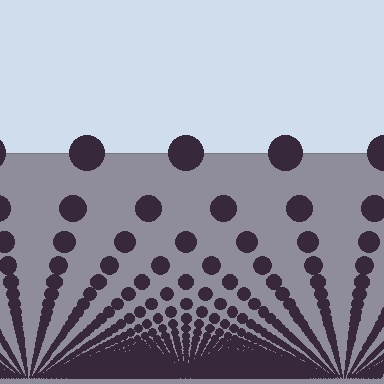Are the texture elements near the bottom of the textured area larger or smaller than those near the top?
Smaller. The gradient is inverted — elements near the bottom are smaller and denser.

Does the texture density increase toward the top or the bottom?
Density increases toward the bottom.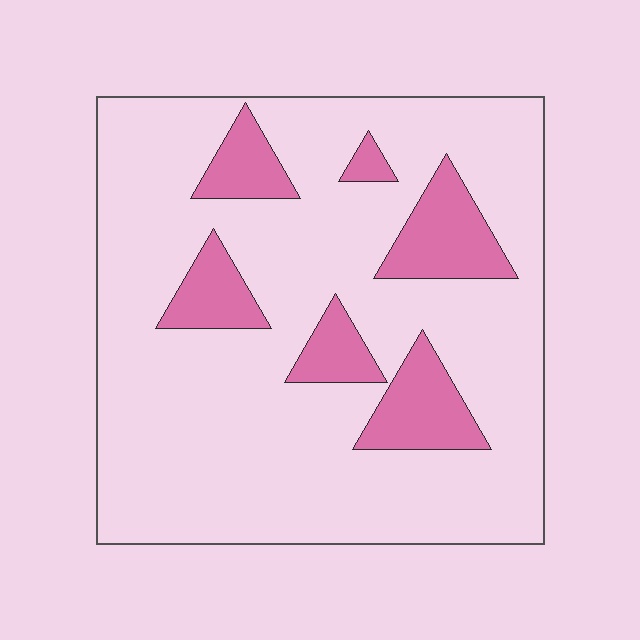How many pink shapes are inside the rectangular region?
6.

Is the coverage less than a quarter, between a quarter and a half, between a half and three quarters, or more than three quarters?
Less than a quarter.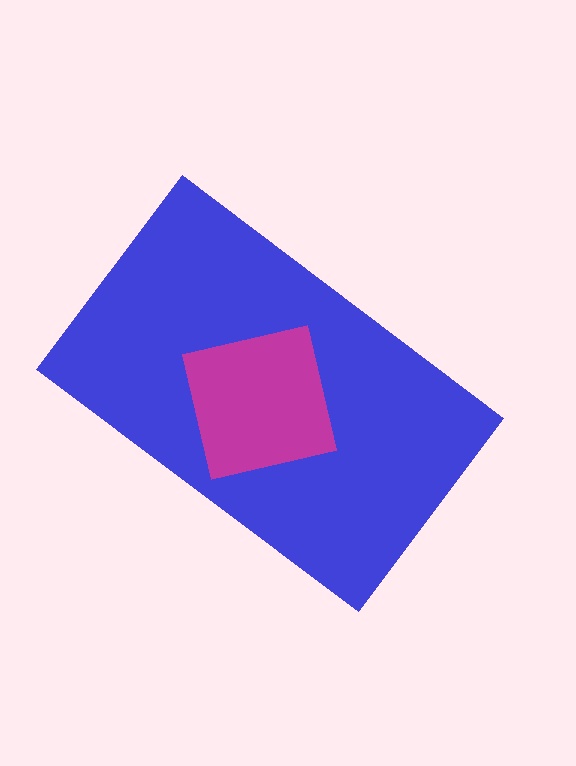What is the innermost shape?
The magenta square.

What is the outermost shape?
The blue rectangle.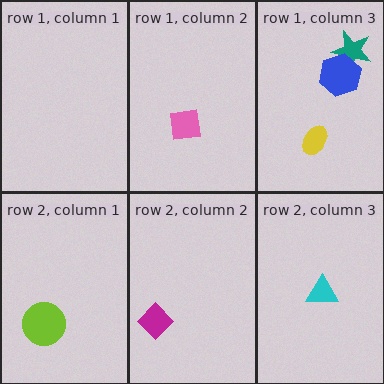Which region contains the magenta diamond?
The row 2, column 2 region.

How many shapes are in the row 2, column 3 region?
1.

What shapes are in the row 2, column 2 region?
The magenta diamond.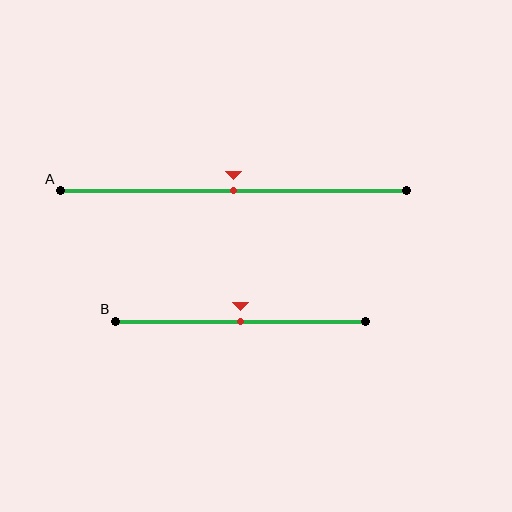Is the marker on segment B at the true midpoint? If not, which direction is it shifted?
Yes, the marker on segment B is at the true midpoint.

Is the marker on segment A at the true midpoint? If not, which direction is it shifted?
Yes, the marker on segment A is at the true midpoint.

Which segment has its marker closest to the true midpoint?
Segment A has its marker closest to the true midpoint.